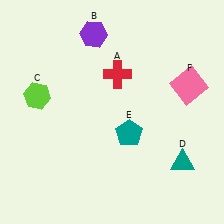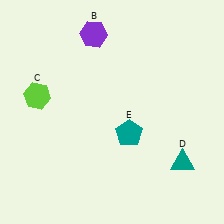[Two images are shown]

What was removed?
The pink square (F), the red cross (A) were removed in Image 2.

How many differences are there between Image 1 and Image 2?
There are 2 differences between the two images.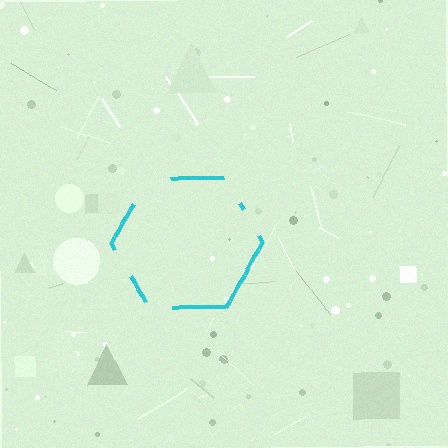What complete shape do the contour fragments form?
The contour fragments form a hexagon.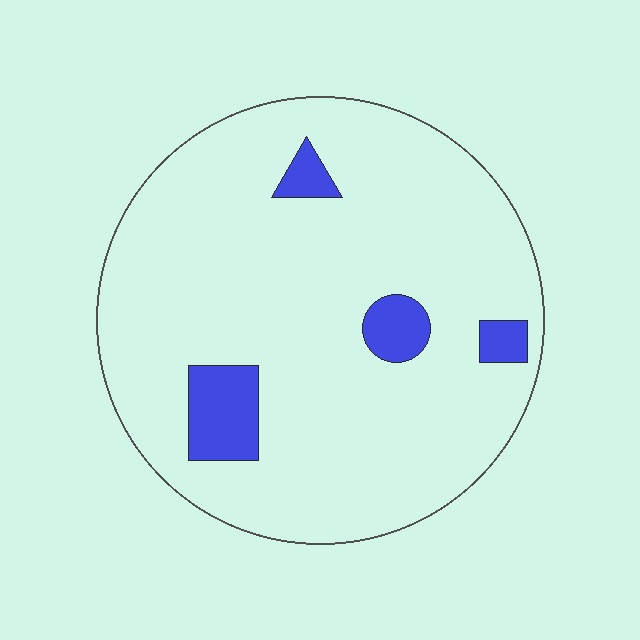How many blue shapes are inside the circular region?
4.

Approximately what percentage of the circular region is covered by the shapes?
Approximately 10%.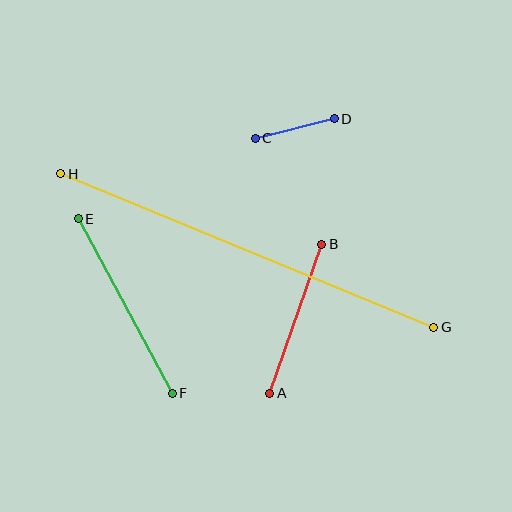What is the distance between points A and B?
The distance is approximately 158 pixels.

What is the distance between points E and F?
The distance is approximately 198 pixels.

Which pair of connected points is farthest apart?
Points G and H are farthest apart.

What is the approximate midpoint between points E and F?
The midpoint is at approximately (125, 306) pixels.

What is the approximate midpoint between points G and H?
The midpoint is at approximately (247, 250) pixels.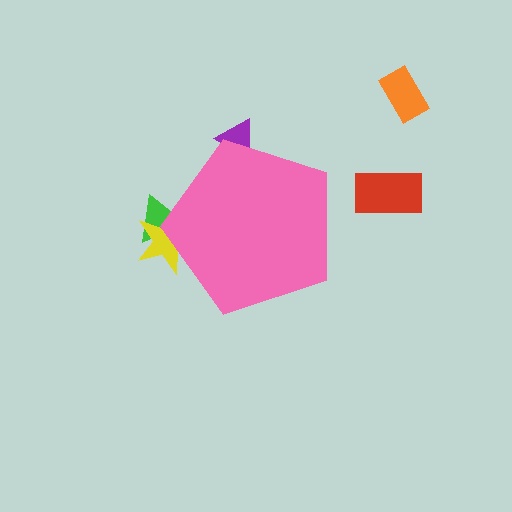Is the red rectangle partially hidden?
No, the red rectangle is fully visible.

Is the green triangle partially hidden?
Yes, the green triangle is partially hidden behind the pink pentagon.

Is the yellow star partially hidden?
Yes, the yellow star is partially hidden behind the pink pentagon.